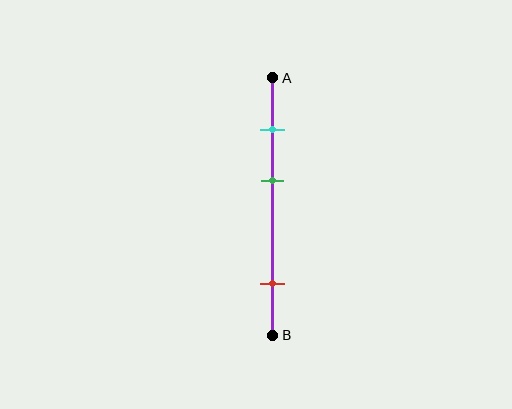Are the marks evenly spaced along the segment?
No, the marks are not evenly spaced.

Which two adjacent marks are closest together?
The cyan and green marks are the closest adjacent pair.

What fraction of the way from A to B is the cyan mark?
The cyan mark is approximately 20% (0.2) of the way from A to B.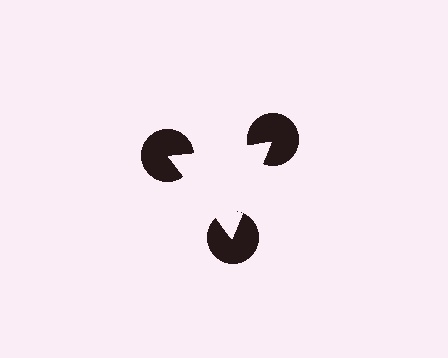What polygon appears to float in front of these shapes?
An illusory triangle — its edges are inferred from the aligned wedge cuts in the pac-man discs, not physically drawn.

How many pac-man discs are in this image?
There are 3 — one at each vertex of the illusory triangle.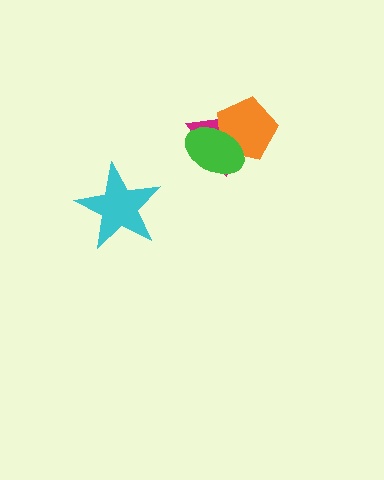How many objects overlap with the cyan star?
0 objects overlap with the cyan star.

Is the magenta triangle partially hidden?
Yes, it is partially covered by another shape.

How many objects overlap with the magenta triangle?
2 objects overlap with the magenta triangle.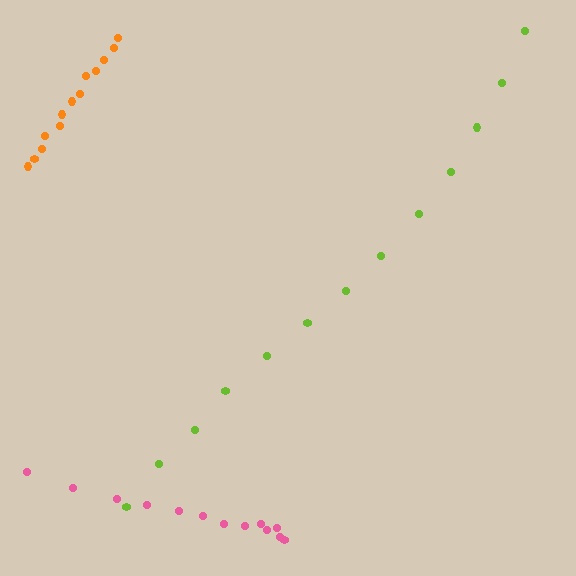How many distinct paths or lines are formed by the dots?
There are 3 distinct paths.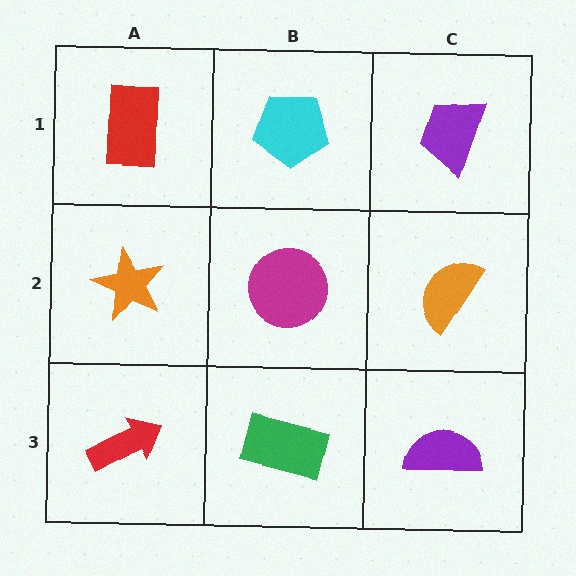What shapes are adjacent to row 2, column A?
A red rectangle (row 1, column A), a red arrow (row 3, column A), a magenta circle (row 2, column B).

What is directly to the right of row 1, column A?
A cyan pentagon.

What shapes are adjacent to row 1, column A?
An orange star (row 2, column A), a cyan pentagon (row 1, column B).